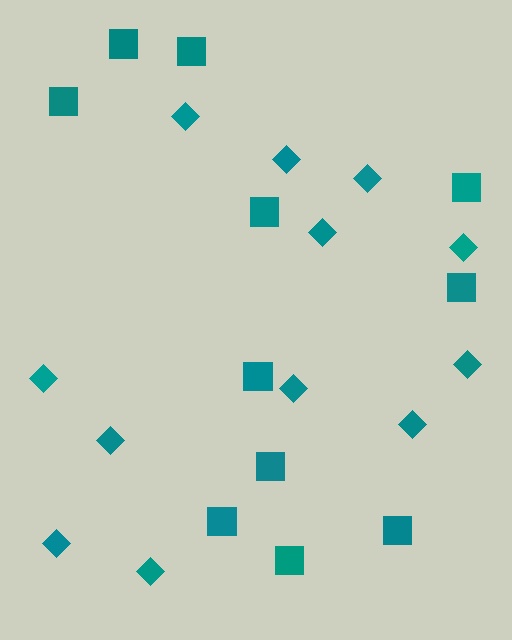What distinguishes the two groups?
There are 2 groups: one group of squares (11) and one group of diamonds (12).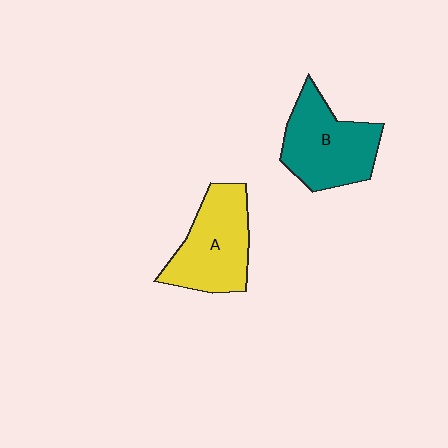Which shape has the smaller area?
Shape A (yellow).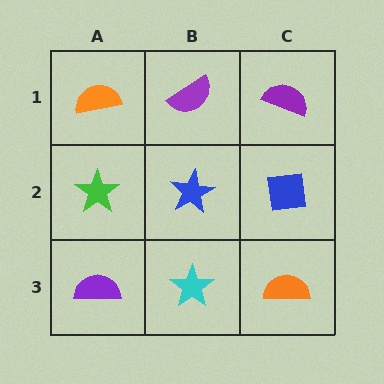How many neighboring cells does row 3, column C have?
2.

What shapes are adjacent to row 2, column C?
A purple semicircle (row 1, column C), an orange semicircle (row 3, column C), a blue star (row 2, column B).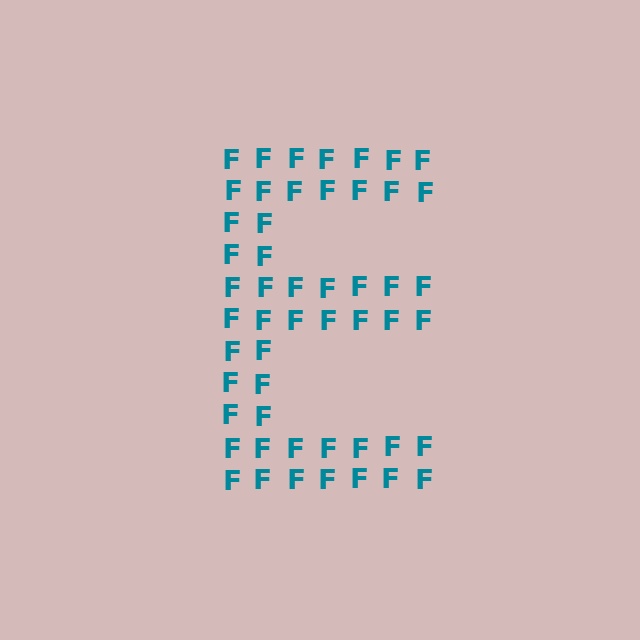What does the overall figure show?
The overall figure shows the letter E.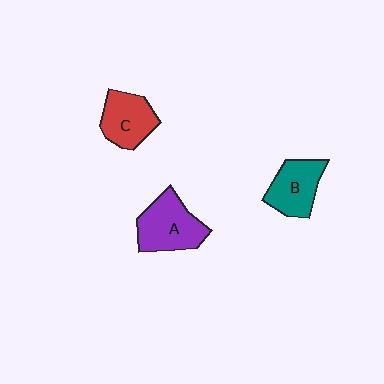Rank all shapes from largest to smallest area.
From largest to smallest: A (purple), B (teal), C (red).